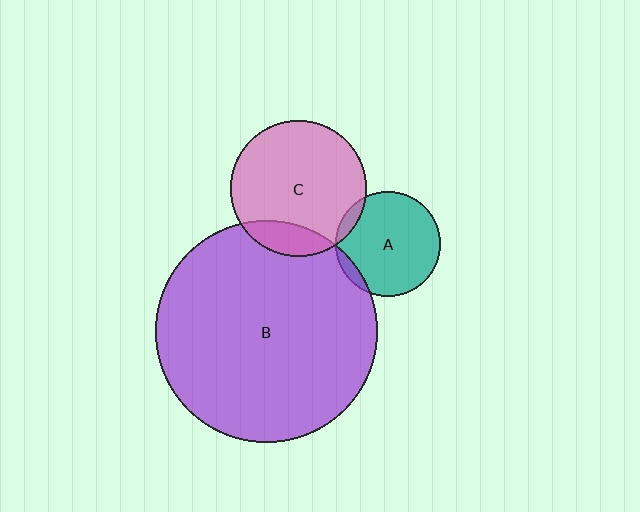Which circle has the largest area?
Circle B (purple).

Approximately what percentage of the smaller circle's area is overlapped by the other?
Approximately 15%.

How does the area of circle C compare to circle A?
Approximately 1.7 times.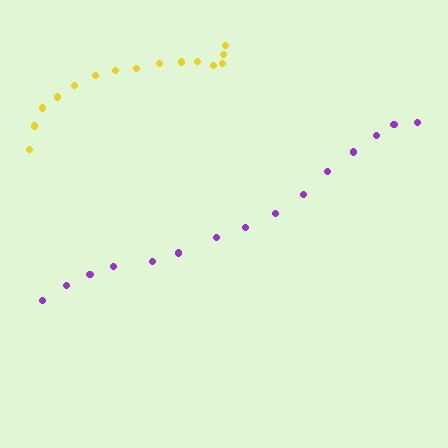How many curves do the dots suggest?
There are 2 distinct paths.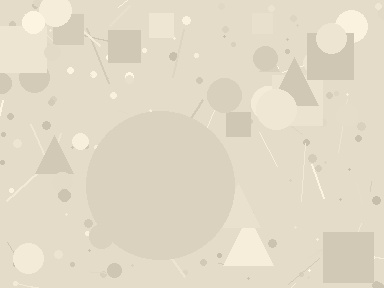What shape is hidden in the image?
A circle is hidden in the image.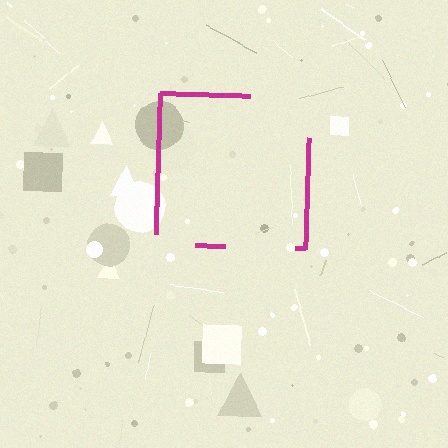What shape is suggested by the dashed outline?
The dashed outline suggests a square.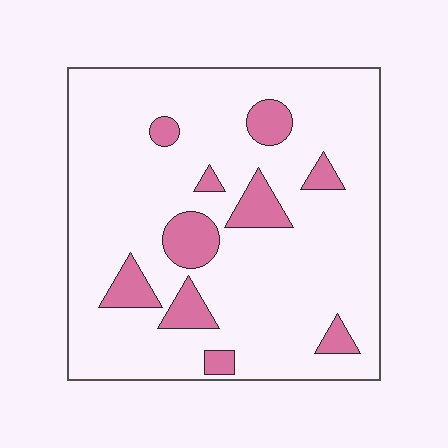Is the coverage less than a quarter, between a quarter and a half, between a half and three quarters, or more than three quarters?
Less than a quarter.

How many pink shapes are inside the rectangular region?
10.